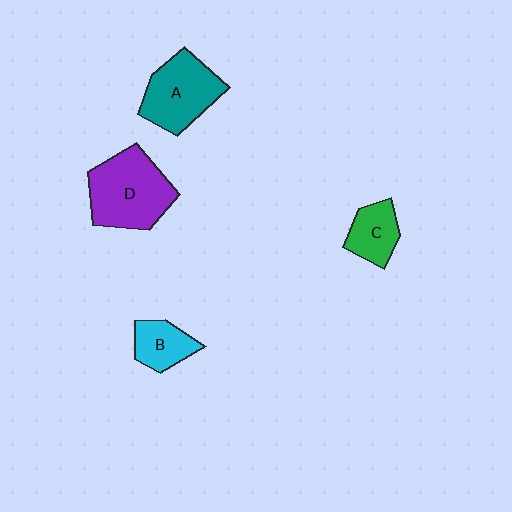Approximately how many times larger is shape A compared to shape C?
Approximately 1.7 times.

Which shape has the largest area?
Shape D (purple).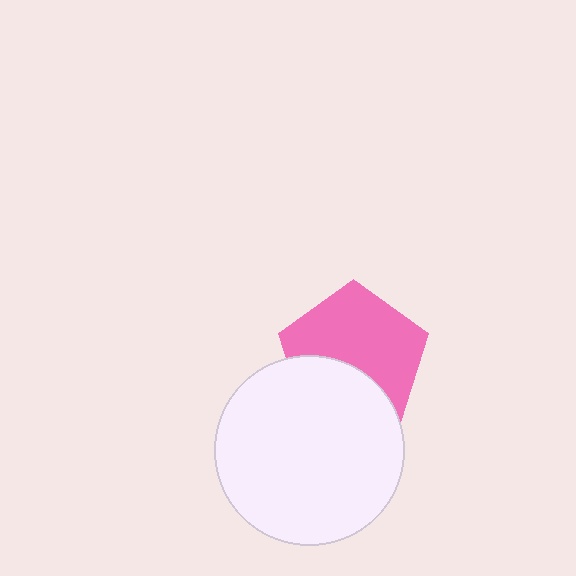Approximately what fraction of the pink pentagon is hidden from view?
Roughly 37% of the pink pentagon is hidden behind the white circle.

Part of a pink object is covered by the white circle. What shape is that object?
It is a pentagon.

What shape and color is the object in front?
The object in front is a white circle.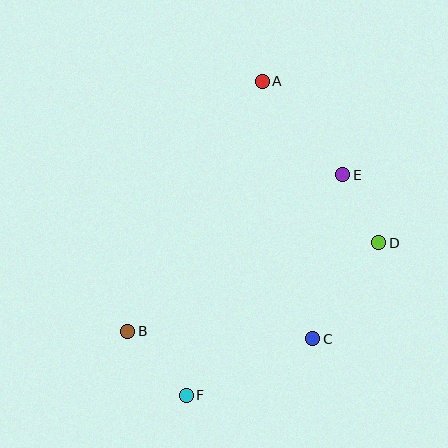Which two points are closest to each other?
Points D and E are closest to each other.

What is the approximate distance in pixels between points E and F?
The distance between E and F is approximately 270 pixels.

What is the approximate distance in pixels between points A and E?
The distance between A and E is approximately 123 pixels.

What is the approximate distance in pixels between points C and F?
The distance between C and F is approximately 139 pixels.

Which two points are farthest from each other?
Points A and F are farthest from each other.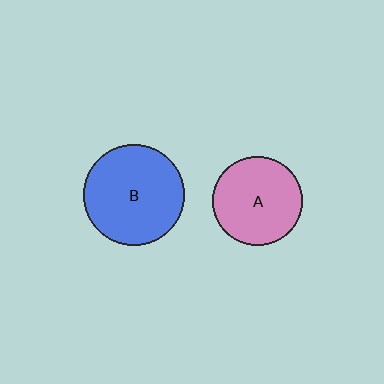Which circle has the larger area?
Circle B (blue).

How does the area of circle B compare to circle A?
Approximately 1.3 times.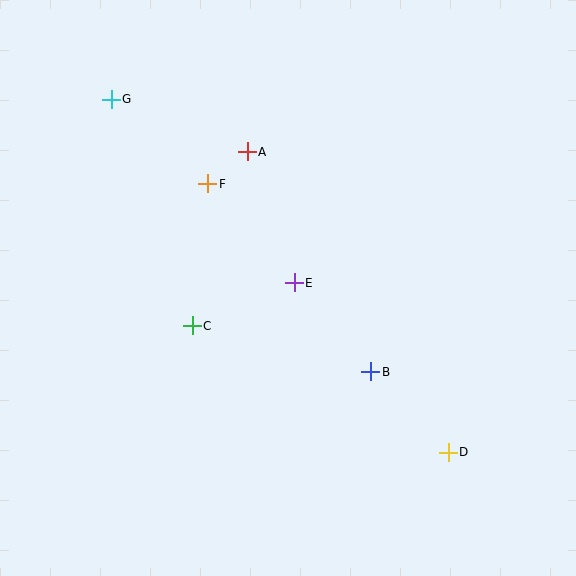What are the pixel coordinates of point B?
Point B is at (371, 372).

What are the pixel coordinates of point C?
Point C is at (192, 326).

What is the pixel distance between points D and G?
The distance between D and G is 488 pixels.